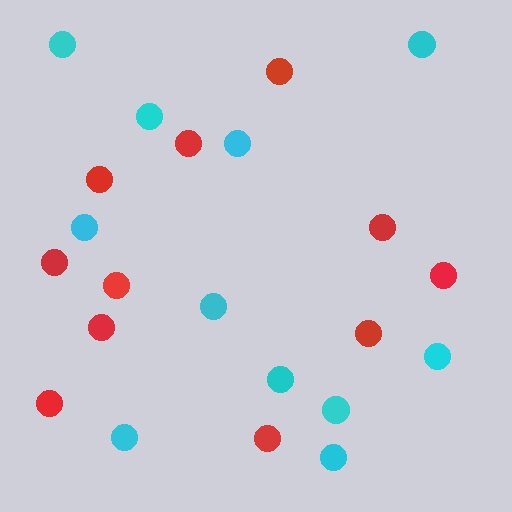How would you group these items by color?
There are 2 groups: one group of red circles (11) and one group of cyan circles (11).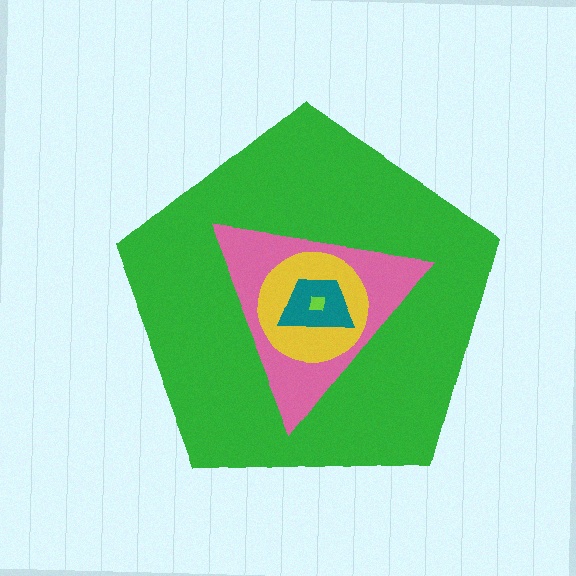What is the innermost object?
The lime square.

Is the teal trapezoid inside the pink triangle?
Yes.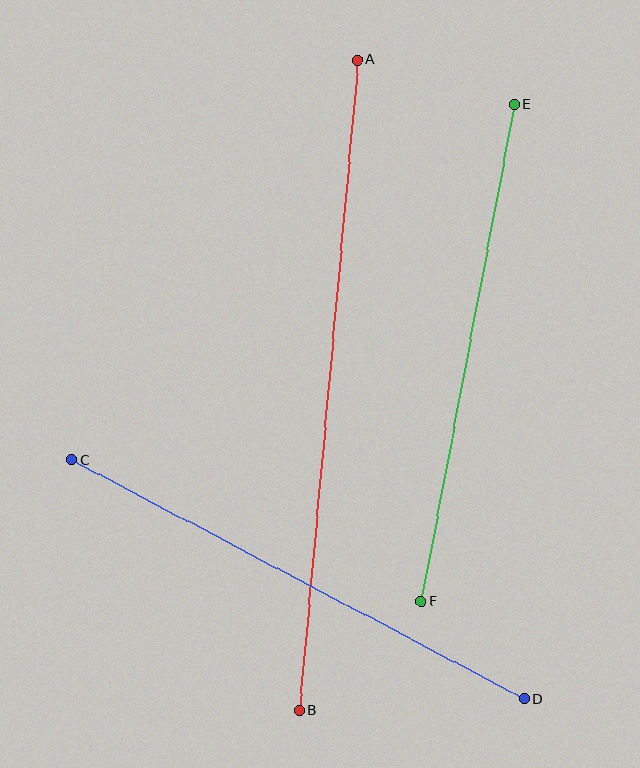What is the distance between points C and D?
The distance is approximately 511 pixels.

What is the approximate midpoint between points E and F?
The midpoint is at approximately (468, 352) pixels.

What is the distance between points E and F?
The distance is approximately 506 pixels.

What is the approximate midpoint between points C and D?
The midpoint is at approximately (298, 579) pixels.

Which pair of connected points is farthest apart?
Points A and B are farthest apart.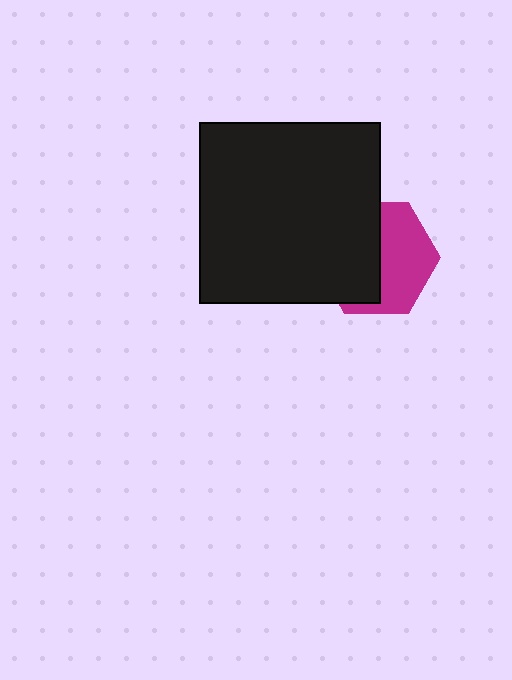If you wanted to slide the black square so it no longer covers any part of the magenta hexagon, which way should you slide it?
Slide it left — that is the most direct way to separate the two shapes.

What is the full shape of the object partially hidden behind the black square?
The partially hidden object is a magenta hexagon.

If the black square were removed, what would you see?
You would see the complete magenta hexagon.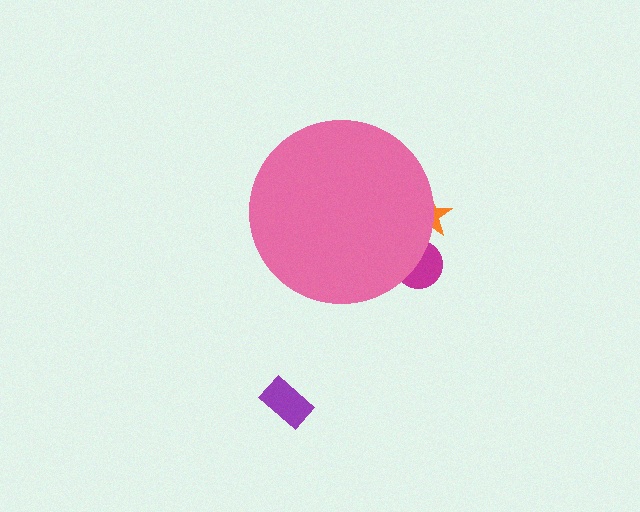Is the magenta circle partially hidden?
Yes, the magenta circle is partially hidden behind the pink circle.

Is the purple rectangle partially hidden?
No, the purple rectangle is fully visible.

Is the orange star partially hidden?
Yes, the orange star is partially hidden behind the pink circle.